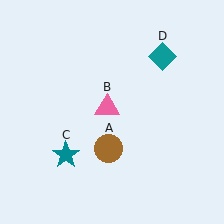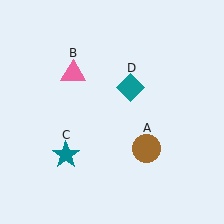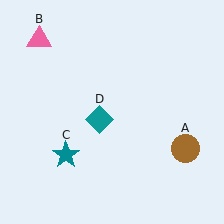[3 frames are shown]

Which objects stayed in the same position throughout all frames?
Teal star (object C) remained stationary.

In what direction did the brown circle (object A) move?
The brown circle (object A) moved right.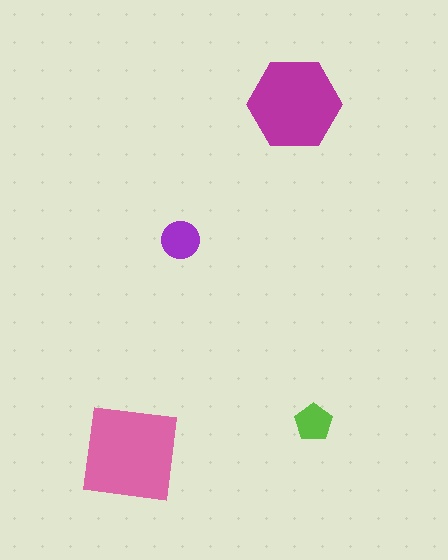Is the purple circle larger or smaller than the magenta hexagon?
Smaller.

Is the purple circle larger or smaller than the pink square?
Smaller.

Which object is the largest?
The pink square.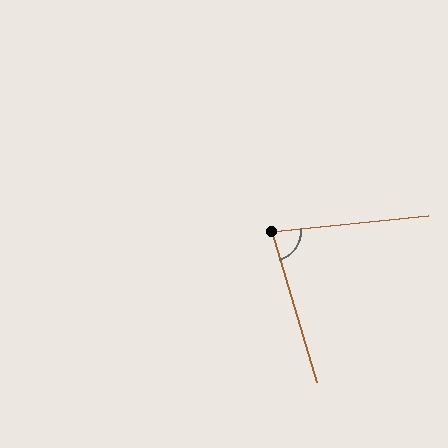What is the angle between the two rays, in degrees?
Approximately 79 degrees.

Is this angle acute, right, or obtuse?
It is acute.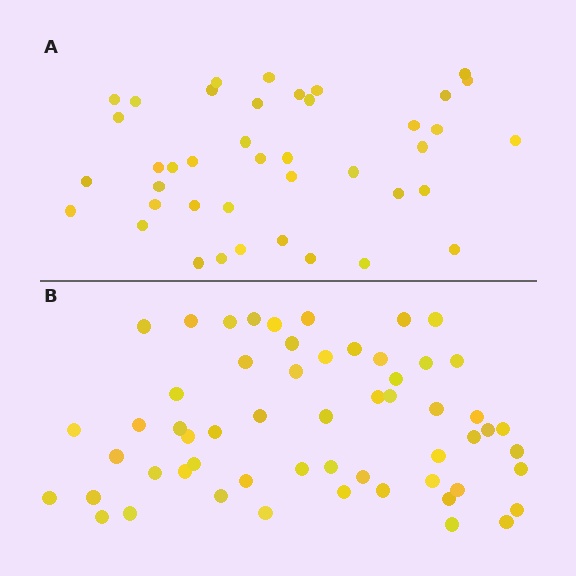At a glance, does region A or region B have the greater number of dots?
Region B (the bottom region) has more dots.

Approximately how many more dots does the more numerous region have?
Region B has approximately 15 more dots than region A.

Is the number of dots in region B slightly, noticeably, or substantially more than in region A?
Region B has noticeably more, but not dramatically so. The ratio is roughly 1.4 to 1.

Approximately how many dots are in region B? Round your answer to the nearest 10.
About 60 dots. (The exact count is 57, which rounds to 60.)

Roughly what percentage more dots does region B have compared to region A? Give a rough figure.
About 40% more.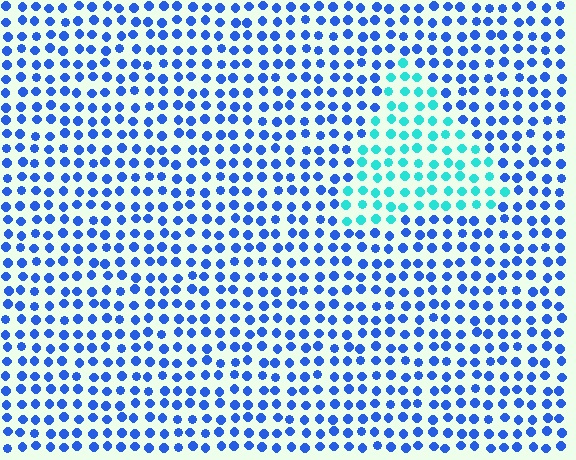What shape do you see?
I see a triangle.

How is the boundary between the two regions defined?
The boundary is defined purely by a slight shift in hue (about 47 degrees). Spacing, size, and orientation are identical on both sides.